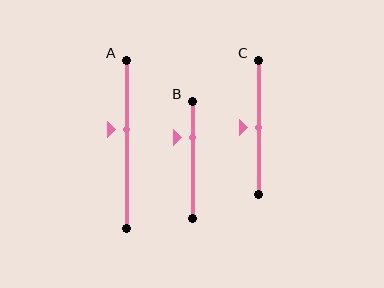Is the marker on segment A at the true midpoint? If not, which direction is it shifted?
No, the marker on segment A is shifted upward by about 8% of the segment length.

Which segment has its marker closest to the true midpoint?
Segment C has its marker closest to the true midpoint.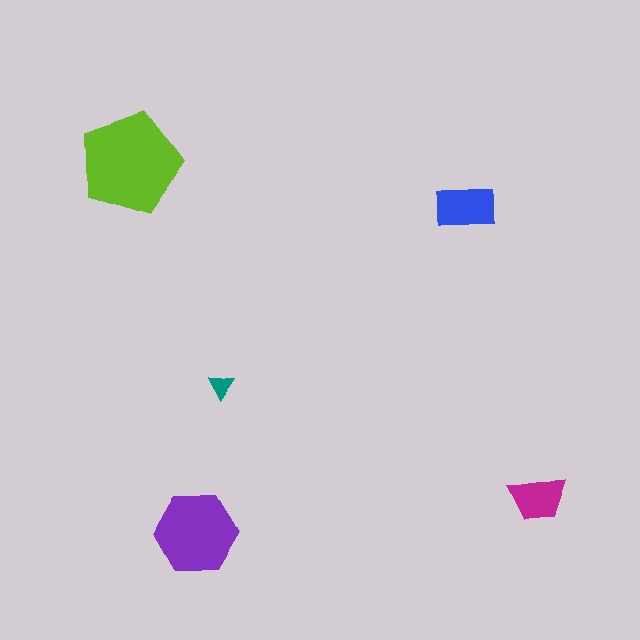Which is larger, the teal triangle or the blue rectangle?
The blue rectangle.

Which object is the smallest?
The teal triangle.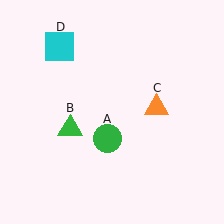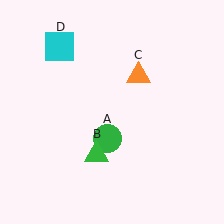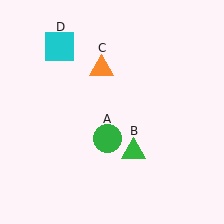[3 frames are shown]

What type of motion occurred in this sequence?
The green triangle (object B), orange triangle (object C) rotated counterclockwise around the center of the scene.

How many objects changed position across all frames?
2 objects changed position: green triangle (object B), orange triangle (object C).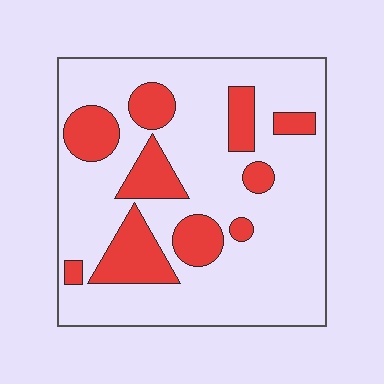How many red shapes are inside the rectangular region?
10.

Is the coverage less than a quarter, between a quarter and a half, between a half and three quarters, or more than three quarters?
Less than a quarter.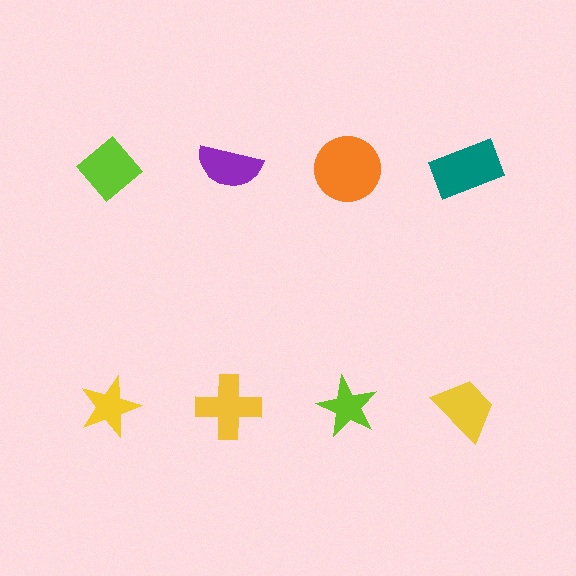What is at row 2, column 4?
A yellow trapezoid.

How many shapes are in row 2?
4 shapes.